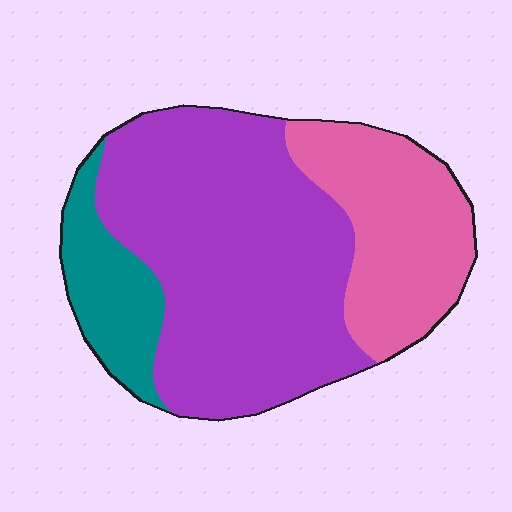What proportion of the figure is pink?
Pink covers roughly 25% of the figure.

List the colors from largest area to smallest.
From largest to smallest: purple, pink, teal.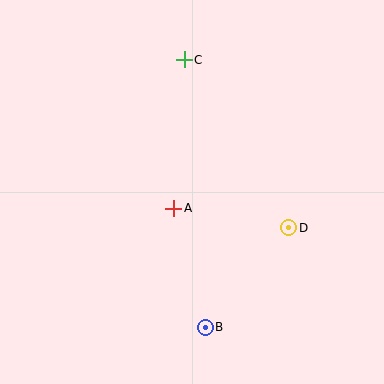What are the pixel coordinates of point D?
Point D is at (289, 228).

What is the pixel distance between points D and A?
The distance between D and A is 117 pixels.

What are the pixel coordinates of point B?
Point B is at (205, 327).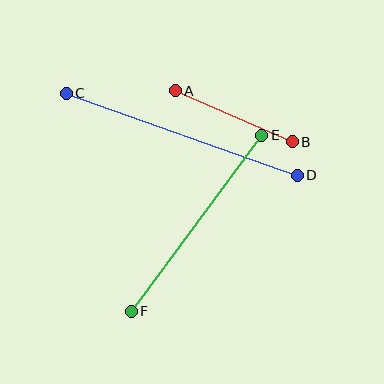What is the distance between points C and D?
The distance is approximately 245 pixels.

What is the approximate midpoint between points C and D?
The midpoint is at approximately (182, 134) pixels.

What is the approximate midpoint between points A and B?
The midpoint is at approximately (234, 116) pixels.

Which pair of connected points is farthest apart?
Points C and D are farthest apart.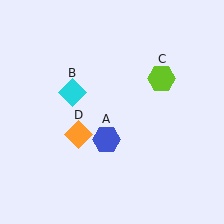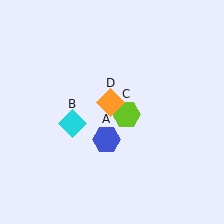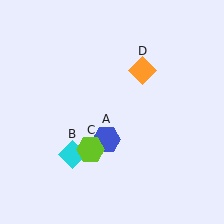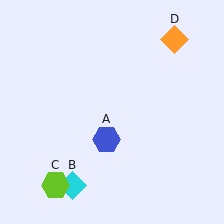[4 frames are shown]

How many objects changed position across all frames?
3 objects changed position: cyan diamond (object B), lime hexagon (object C), orange diamond (object D).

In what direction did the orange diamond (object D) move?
The orange diamond (object D) moved up and to the right.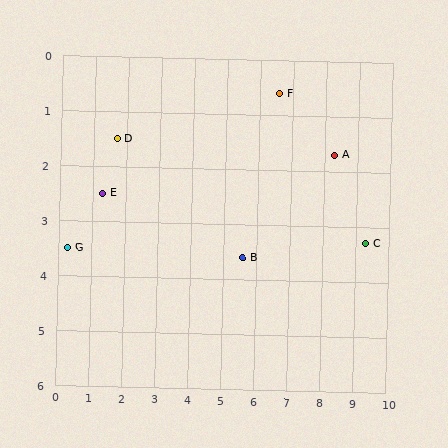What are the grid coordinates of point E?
Point E is at approximately (1.3, 2.5).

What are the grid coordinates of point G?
Point G is at approximately (0.3, 3.5).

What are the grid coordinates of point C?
Point C is at approximately (9.3, 3.3).